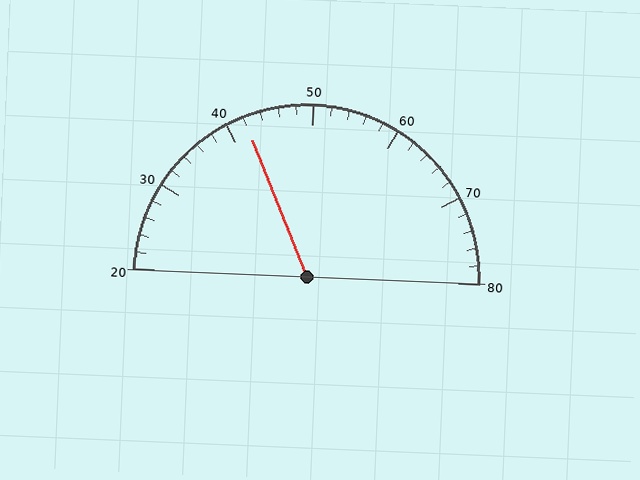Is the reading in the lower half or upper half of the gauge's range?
The reading is in the lower half of the range (20 to 80).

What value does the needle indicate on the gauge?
The needle indicates approximately 42.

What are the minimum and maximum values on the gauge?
The gauge ranges from 20 to 80.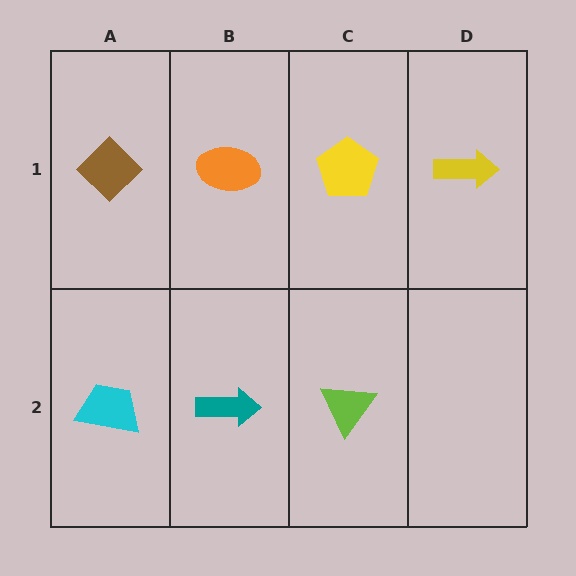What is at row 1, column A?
A brown diamond.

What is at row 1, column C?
A yellow pentagon.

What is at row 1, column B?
An orange ellipse.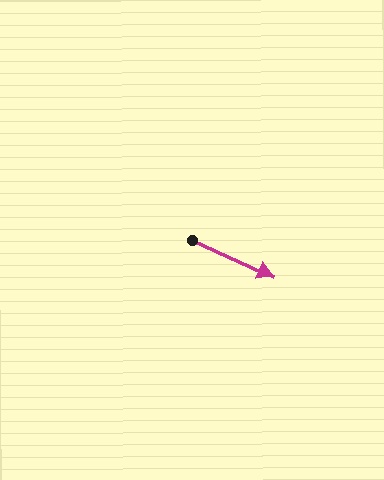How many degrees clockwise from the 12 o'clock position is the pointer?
Approximately 114 degrees.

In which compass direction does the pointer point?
Southeast.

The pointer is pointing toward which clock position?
Roughly 4 o'clock.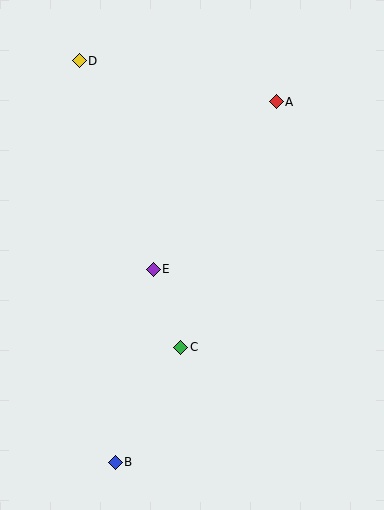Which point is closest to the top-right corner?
Point A is closest to the top-right corner.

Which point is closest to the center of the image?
Point E at (153, 269) is closest to the center.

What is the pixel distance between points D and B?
The distance between D and B is 403 pixels.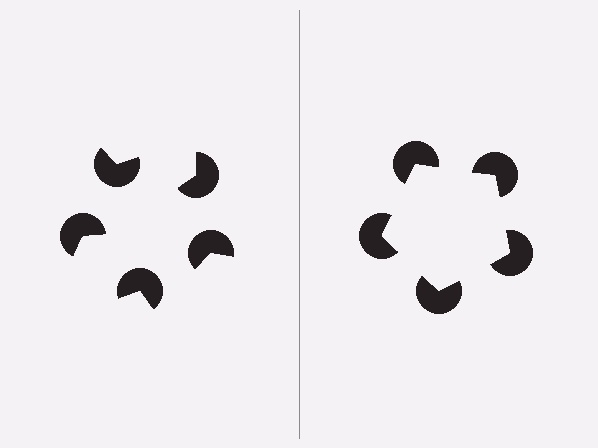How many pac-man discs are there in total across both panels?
10 — 5 on each side.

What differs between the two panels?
The pac-man discs are positioned identically on both sides; only the wedge orientations differ. On the right they align to a pentagon; on the left they are misaligned.